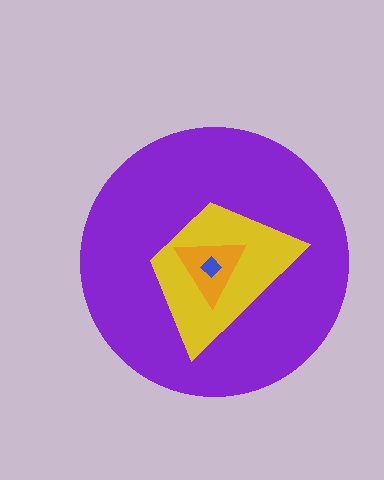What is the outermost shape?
The purple circle.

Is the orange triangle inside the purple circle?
Yes.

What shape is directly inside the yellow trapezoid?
The orange triangle.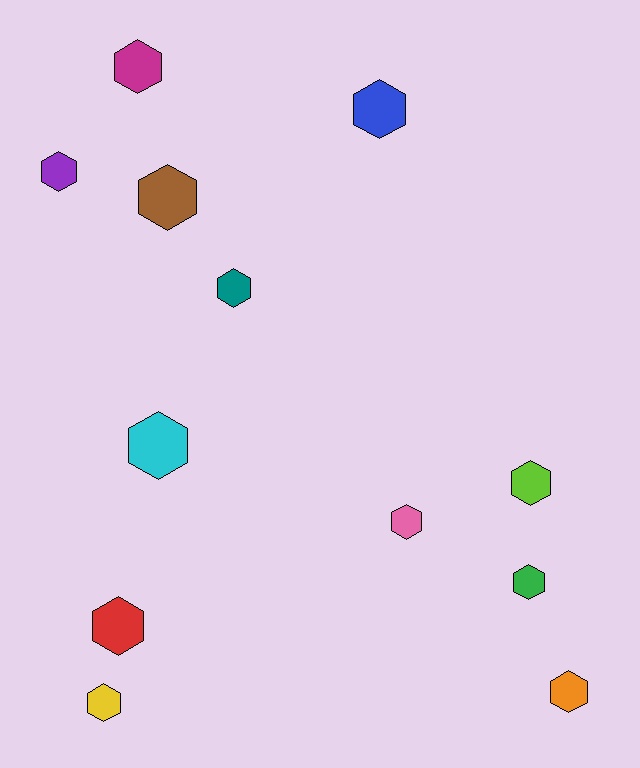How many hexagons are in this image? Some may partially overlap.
There are 12 hexagons.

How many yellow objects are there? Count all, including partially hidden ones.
There is 1 yellow object.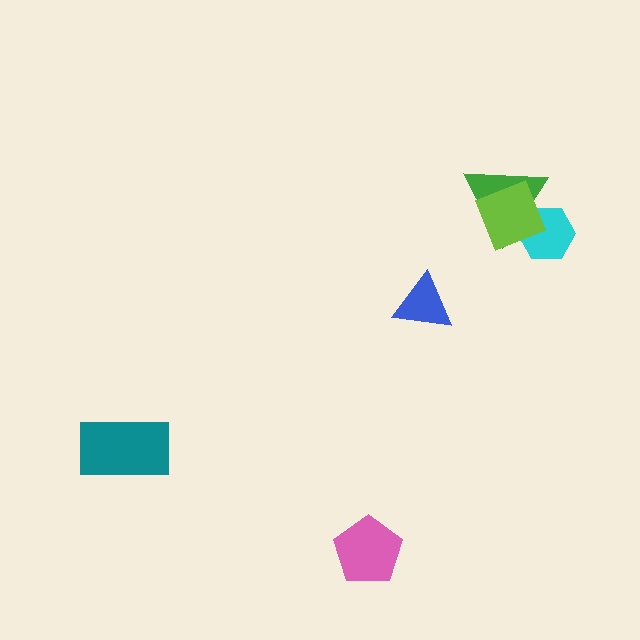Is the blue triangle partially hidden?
No, no other shape covers it.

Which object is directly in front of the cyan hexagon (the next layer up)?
The green triangle is directly in front of the cyan hexagon.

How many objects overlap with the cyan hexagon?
2 objects overlap with the cyan hexagon.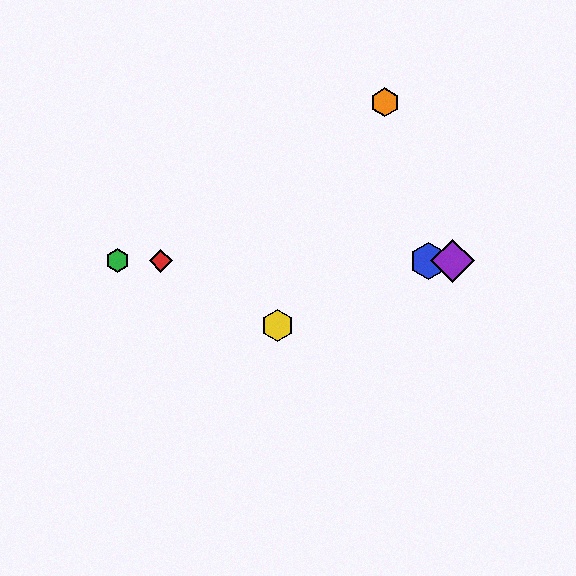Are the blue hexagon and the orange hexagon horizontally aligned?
No, the blue hexagon is at y≈261 and the orange hexagon is at y≈102.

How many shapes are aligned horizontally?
4 shapes (the red diamond, the blue hexagon, the green hexagon, the purple diamond) are aligned horizontally.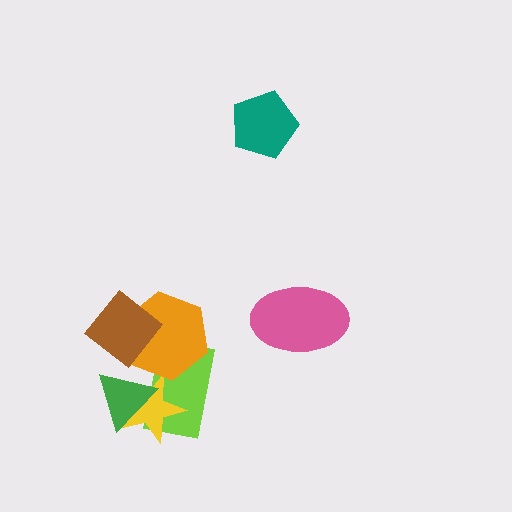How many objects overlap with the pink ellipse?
0 objects overlap with the pink ellipse.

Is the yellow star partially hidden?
Yes, it is partially covered by another shape.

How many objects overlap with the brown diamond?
1 object overlaps with the brown diamond.